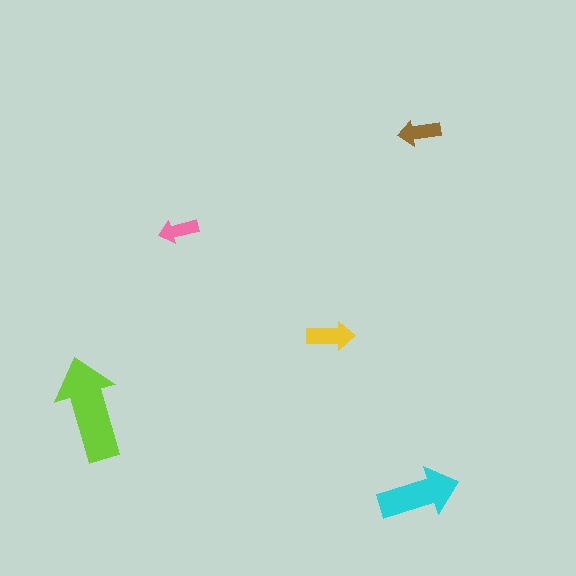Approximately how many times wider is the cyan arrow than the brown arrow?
About 2 times wider.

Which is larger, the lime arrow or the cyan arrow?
The lime one.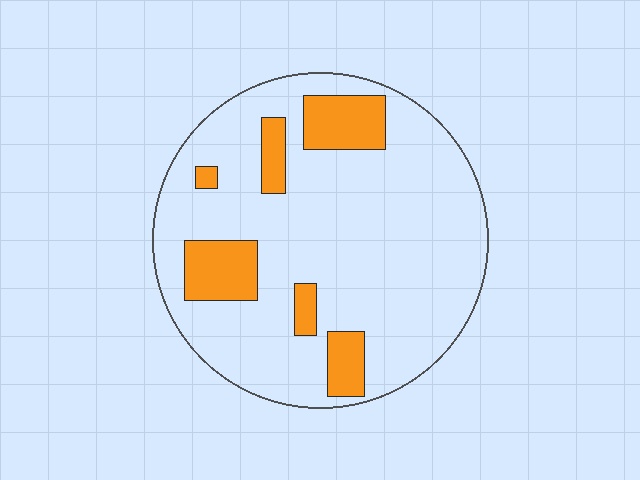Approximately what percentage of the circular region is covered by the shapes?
Approximately 15%.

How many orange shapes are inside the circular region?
6.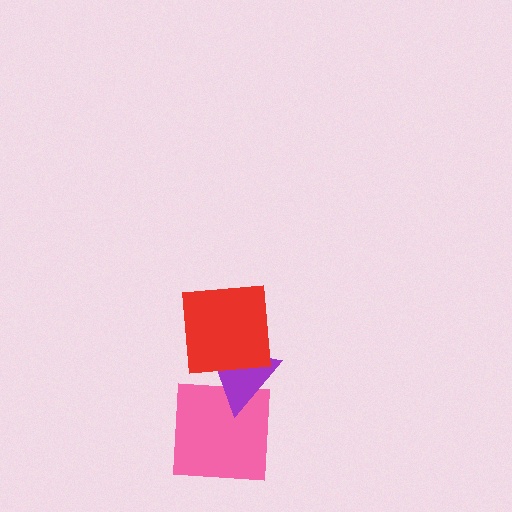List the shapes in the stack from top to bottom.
From top to bottom: the red square, the purple triangle, the pink square.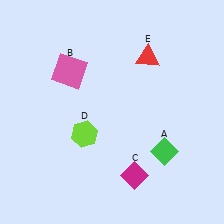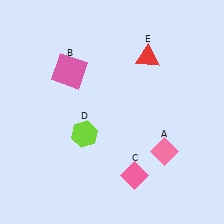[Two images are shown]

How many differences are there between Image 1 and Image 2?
There are 2 differences between the two images.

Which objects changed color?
A changed from green to pink. C changed from magenta to pink.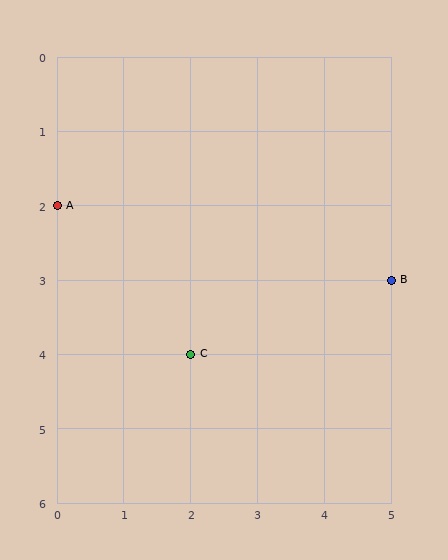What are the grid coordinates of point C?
Point C is at grid coordinates (2, 4).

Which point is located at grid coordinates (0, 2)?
Point A is at (0, 2).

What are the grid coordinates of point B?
Point B is at grid coordinates (5, 3).